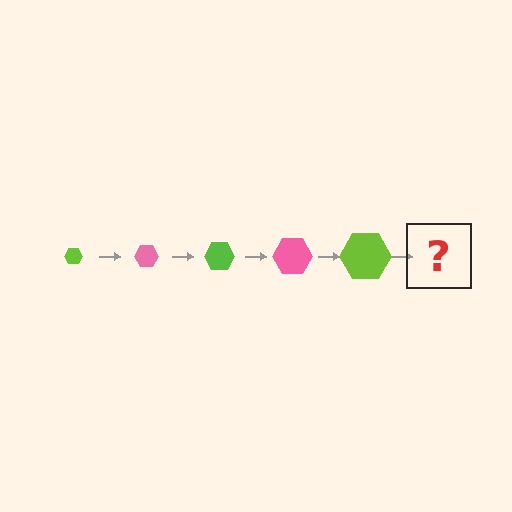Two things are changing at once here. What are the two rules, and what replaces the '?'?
The two rules are that the hexagon grows larger each step and the color cycles through lime and pink. The '?' should be a pink hexagon, larger than the previous one.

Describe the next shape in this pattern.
It should be a pink hexagon, larger than the previous one.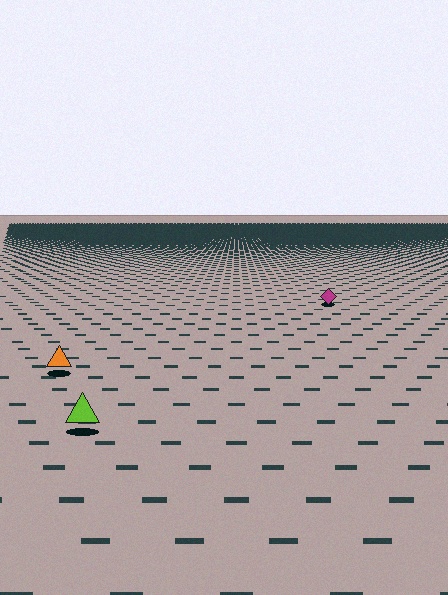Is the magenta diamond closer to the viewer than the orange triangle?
No. The orange triangle is closer — you can tell from the texture gradient: the ground texture is coarser near it.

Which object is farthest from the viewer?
The magenta diamond is farthest from the viewer. It appears smaller and the ground texture around it is denser.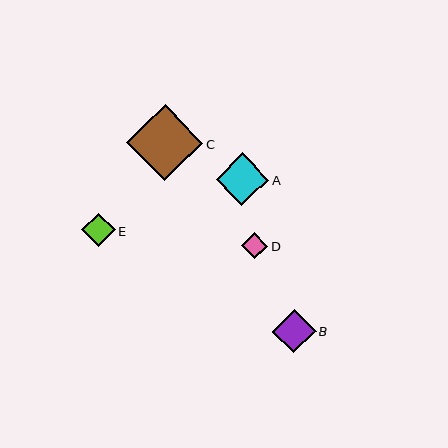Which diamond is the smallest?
Diamond D is the smallest with a size of approximately 27 pixels.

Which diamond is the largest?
Diamond C is the largest with a size of approximately 77 pixels.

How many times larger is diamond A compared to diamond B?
Diamond A is approximately 1.2 times the size of diamond B.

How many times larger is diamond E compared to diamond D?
Diamond E is approximately 1.3 times the size of diamond D.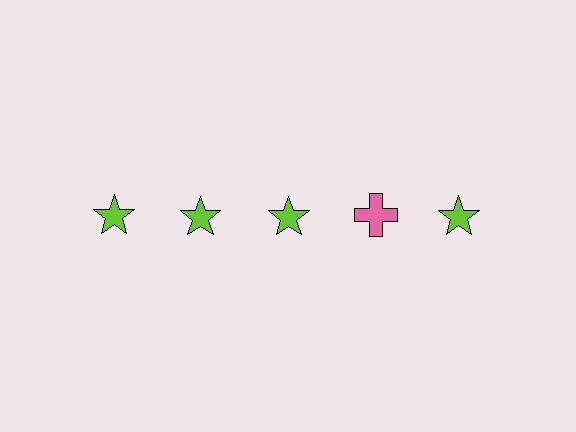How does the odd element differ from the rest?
It differs in both color (pink instead of lime) and shape (cross instead of star).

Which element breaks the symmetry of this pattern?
The pink cross in the top row, second from right column breaks the symmetry. All other shapes are lime stars.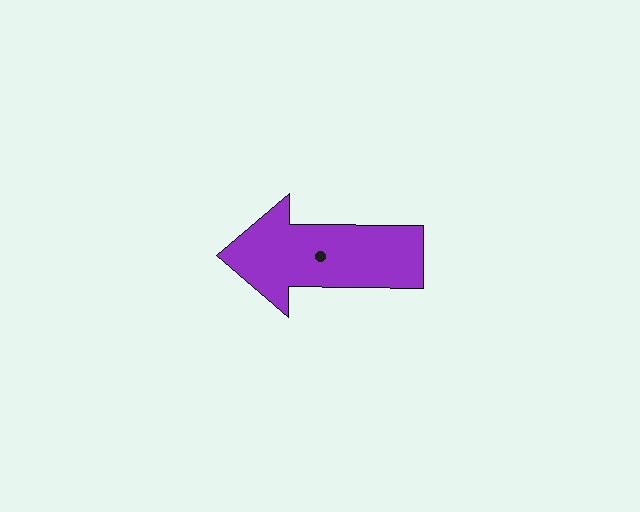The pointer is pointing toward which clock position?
Roughly 9 o'clock.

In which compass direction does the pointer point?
West.